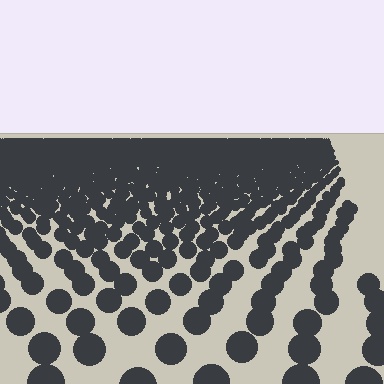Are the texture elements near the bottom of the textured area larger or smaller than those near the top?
Larger. Near the bottom, elements are closer to the viewer and appear at a bigger on-screen size.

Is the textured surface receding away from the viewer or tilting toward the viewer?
The surface is receding away from the viewer. Texture elements get smaller and denser toward the top.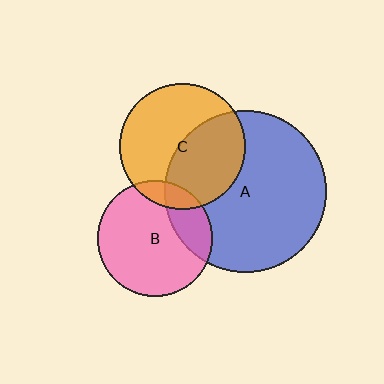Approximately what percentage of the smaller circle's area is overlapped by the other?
Approximately 45%.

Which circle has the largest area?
Circle A (blue).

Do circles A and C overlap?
Yes.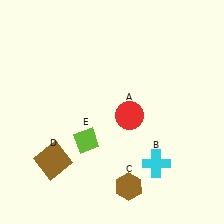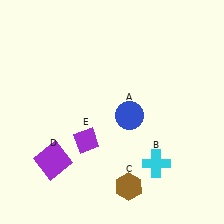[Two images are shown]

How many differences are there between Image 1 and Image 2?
There are 3 differences between the two images.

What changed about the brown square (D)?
In Image 1, D is brown. In Image 2, it changed to purple.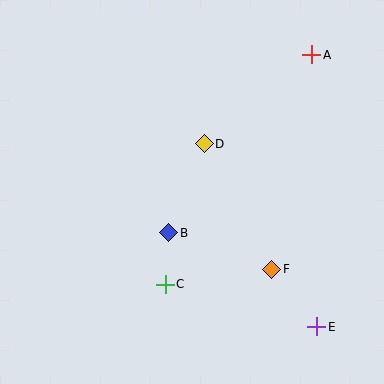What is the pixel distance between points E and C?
The distance between E and C is 157 pixels.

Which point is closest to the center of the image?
Point B at (169, 233) is closest to the center.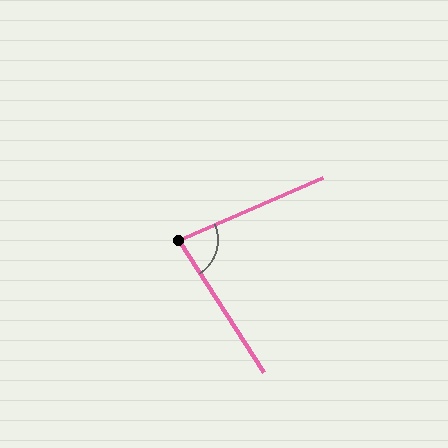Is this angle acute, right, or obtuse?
It is acute.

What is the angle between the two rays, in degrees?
Approximately 80 degrees.